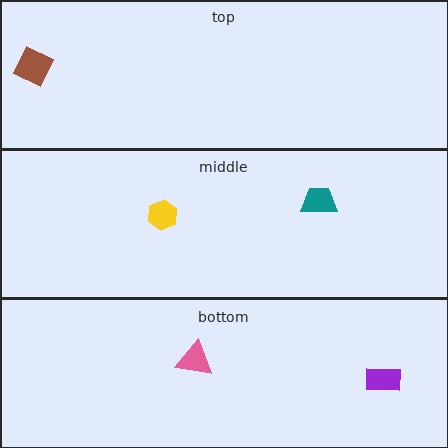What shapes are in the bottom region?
The purple rectangle, the pink triangle.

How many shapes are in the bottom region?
2.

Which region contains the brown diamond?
The top region.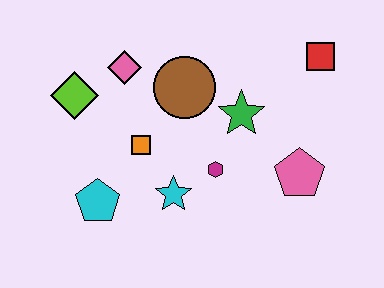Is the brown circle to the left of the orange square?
No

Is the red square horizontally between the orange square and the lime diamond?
No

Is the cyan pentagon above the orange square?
No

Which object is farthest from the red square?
The cyan pentagon is farthest from the red square.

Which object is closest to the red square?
The green star is closest to the red square.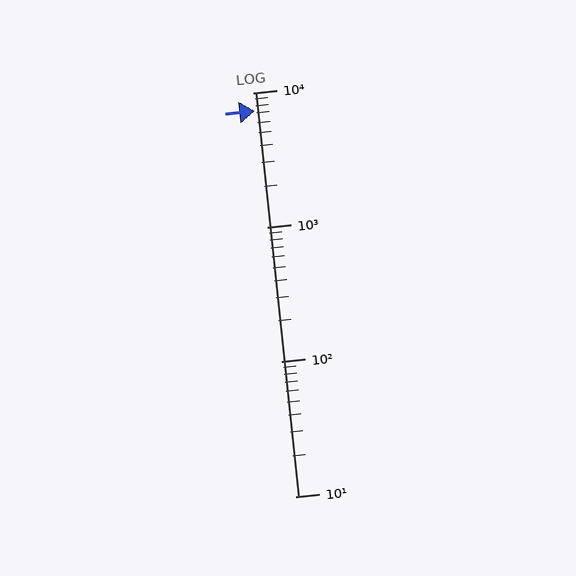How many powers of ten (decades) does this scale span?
The scale spans 3 decades, from 10 to 10000.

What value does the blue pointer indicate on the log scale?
The pointer indicates approximately 7300.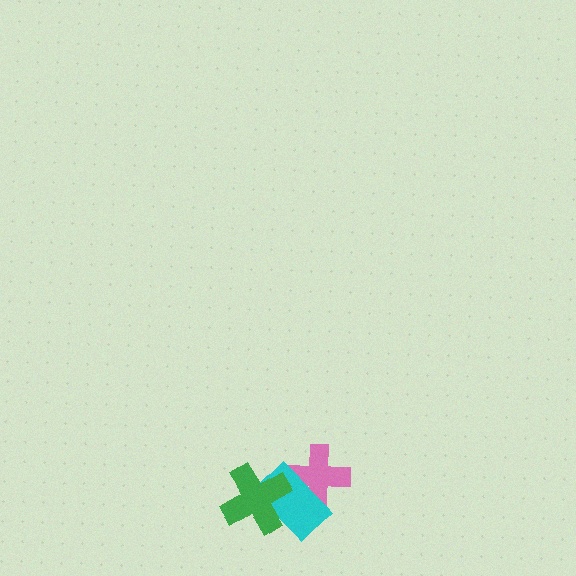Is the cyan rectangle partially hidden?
Yes, it is partially covered by another shape.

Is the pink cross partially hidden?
Yes, it is partially covered by another shape.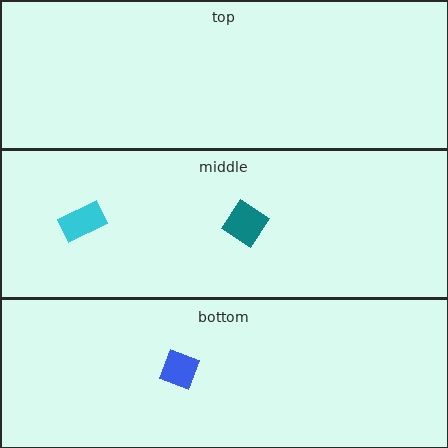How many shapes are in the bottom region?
1.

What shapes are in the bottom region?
The blue diamond.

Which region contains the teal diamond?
The middle region.